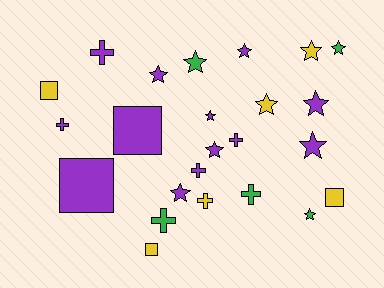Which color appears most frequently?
Purple, with 13 objects.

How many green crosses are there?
There are 2 green crosses.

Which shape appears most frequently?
Star, with 12 objects.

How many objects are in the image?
There are 24 objects.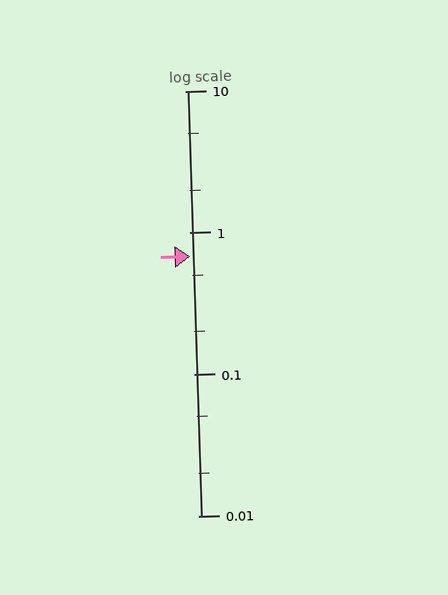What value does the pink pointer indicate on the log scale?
The pointer indicates approximately 0.68.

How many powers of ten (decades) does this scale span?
The scale spans 3 decades, from 0.01 to 10.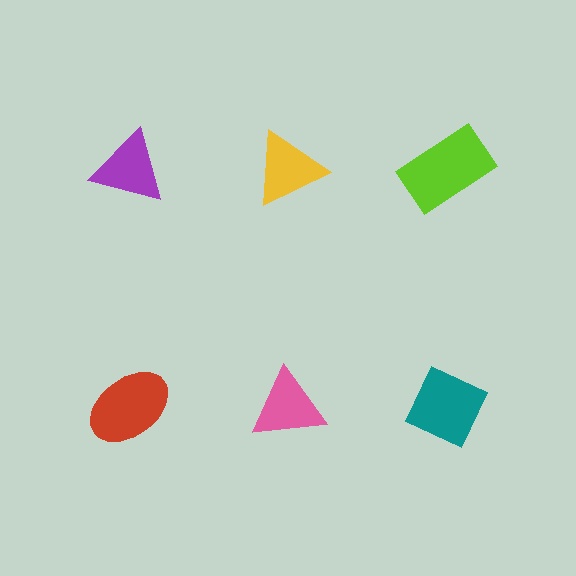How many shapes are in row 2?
3 shapes.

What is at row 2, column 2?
A pink triangle.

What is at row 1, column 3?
A lime rectangle.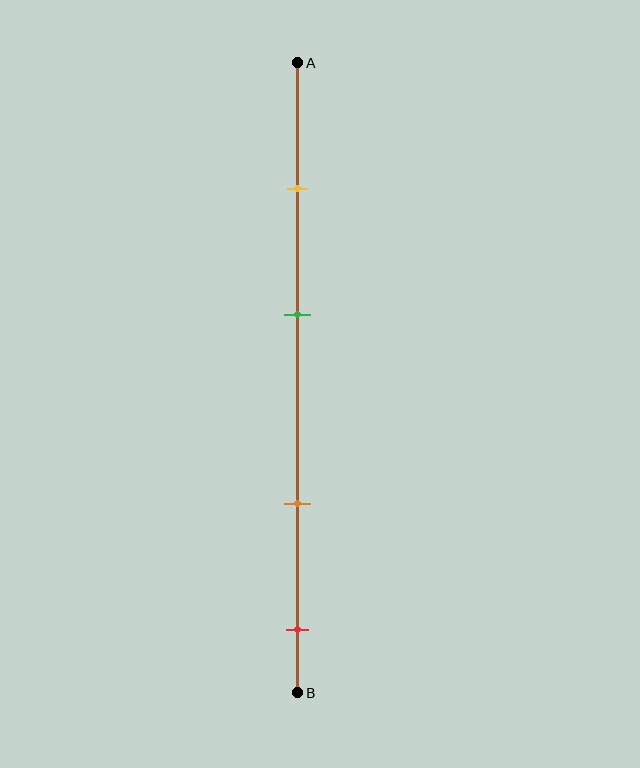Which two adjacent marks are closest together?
The yellow and green marks are the closest adjacent pair.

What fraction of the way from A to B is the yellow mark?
The yellow mark is approximately 20% (0.2) of the way from A to B.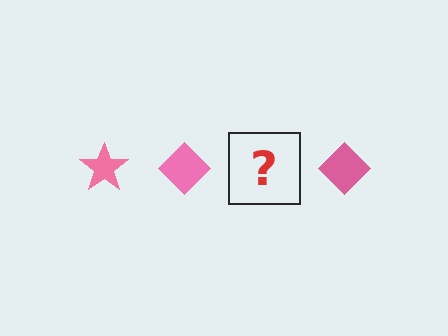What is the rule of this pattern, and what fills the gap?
The rule is that the pattern cycles through star, diamond shapes in pink. The gap should be filled with a pink star.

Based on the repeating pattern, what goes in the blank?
The blank should be a pink star.